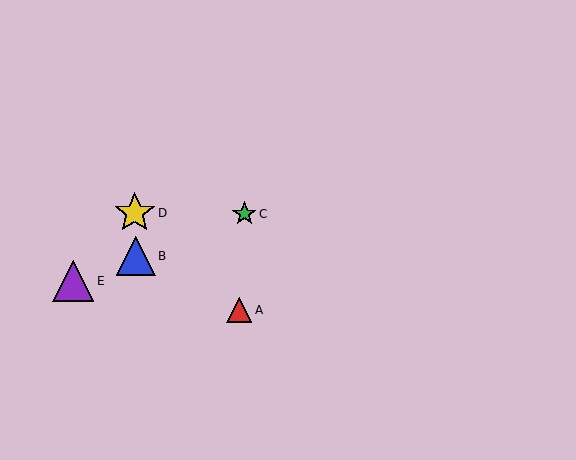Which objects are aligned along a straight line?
Objects B, C, E are aligned along a straight line.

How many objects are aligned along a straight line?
3 objects (B, C, E) are aligned along a straight line.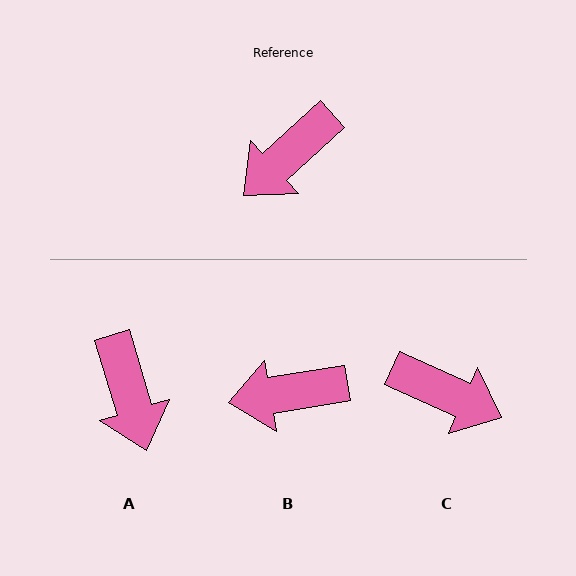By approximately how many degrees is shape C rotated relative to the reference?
Approximately 114 degrees counter-clockwise.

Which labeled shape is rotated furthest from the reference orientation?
C, about 114 degrees away.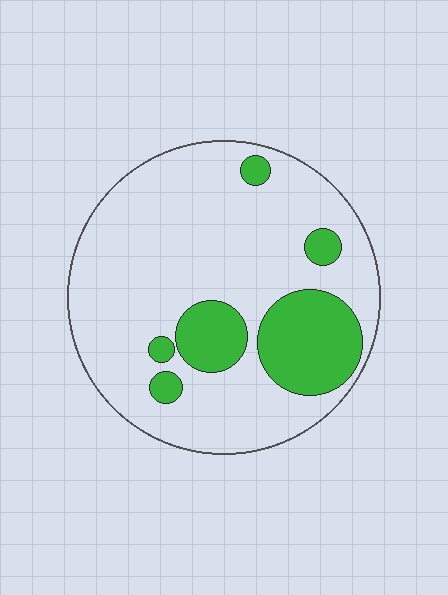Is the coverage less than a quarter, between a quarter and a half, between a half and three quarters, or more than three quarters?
Less than a quarter.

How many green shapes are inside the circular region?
6.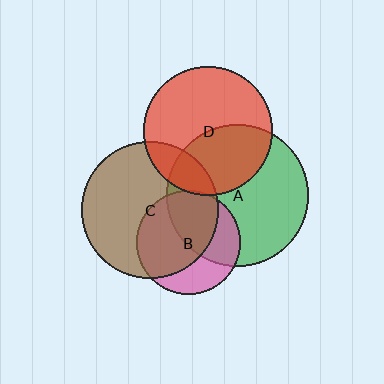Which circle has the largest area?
Circle A (green).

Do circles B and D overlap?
Yes.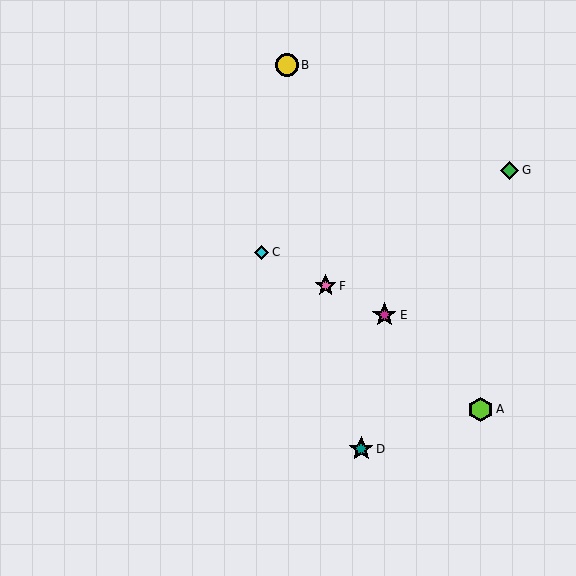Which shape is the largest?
The lime hexagon (labeled A) is the largest.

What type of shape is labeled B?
Shape B is a yellow circle.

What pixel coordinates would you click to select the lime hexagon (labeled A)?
Click at (481, 409) to select the lime hexagon A.